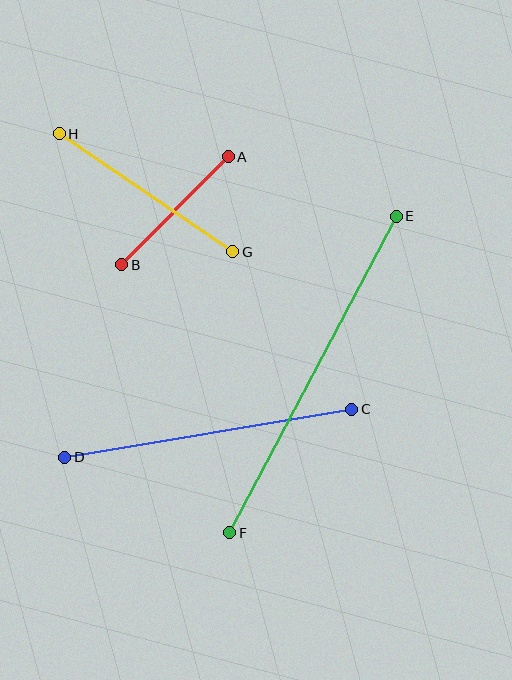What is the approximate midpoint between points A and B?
The midpoint is at approximately (175, 211) pixels.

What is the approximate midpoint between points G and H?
The midpoint is at approximately (146, 193) pixels.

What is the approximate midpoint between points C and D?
The midpoint is at approximately (208, 433) pixels.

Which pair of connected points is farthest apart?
Points E and F are farthest apart.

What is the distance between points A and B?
The distance is approximately 152 pixels.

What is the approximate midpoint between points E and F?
The midpoint is at approximately (313, 375) pixels.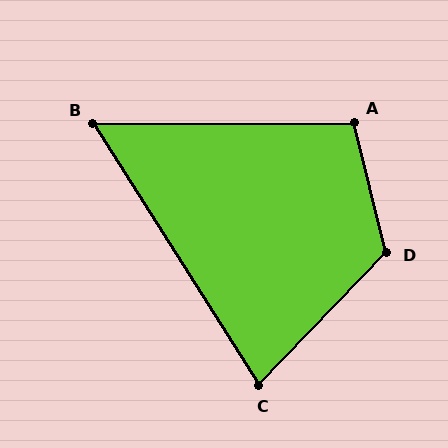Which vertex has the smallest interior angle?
B, at approximately 58 degrees.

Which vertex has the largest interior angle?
D, at approximately 122 degrees.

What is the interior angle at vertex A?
Approximately 104 degrees (obtuse).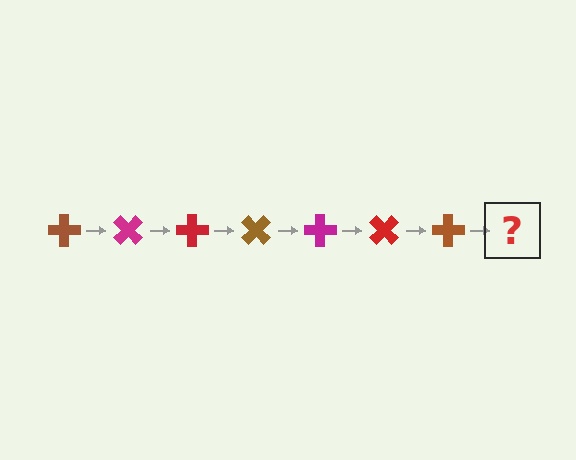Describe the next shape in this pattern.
It should be a magenta cross, rotated 315 degrees from the start.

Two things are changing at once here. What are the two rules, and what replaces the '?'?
The two rules are that it rotates 45 degrees each step and the color cycles through brown, magenta, and red. The '?' should be a magenta cross, rotated 315 degrees from the start.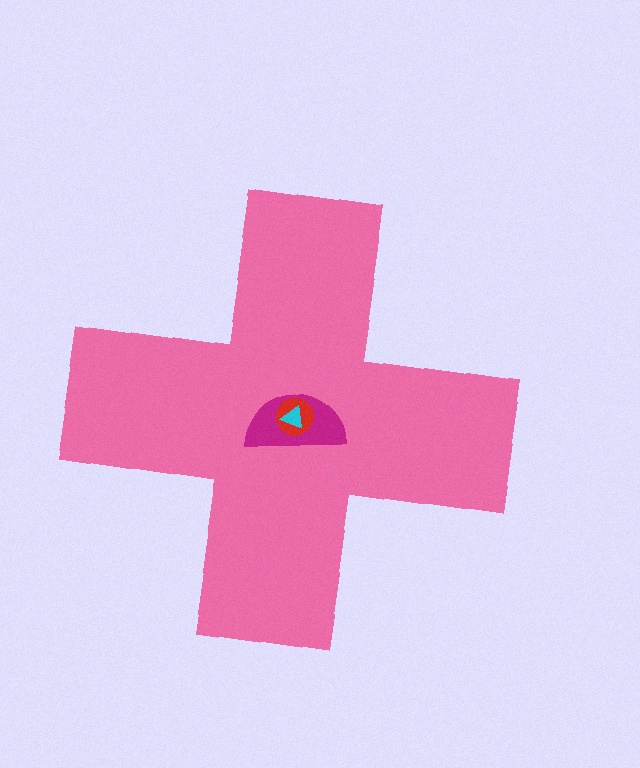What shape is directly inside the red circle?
The cyan triangle.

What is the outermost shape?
The pink cross.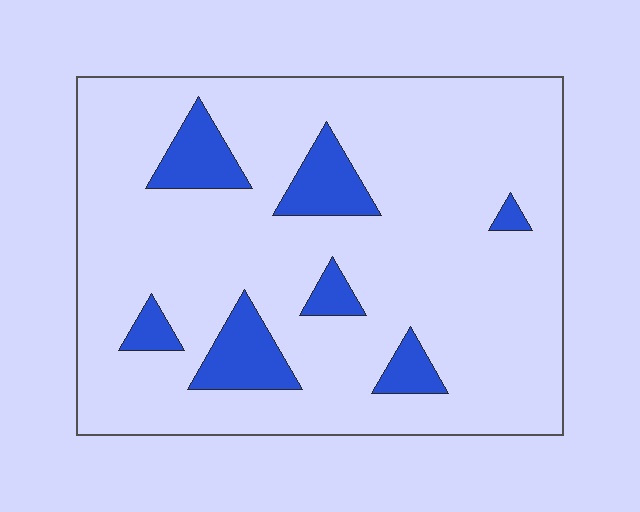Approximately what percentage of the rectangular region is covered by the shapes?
Approximately 15%.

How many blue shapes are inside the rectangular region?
7.